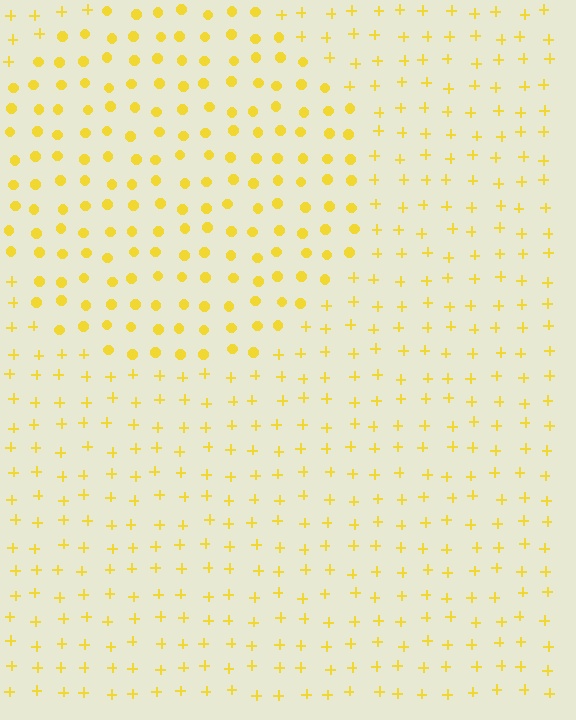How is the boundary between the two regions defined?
The boundary is defined by a change in element shape: circles inside vs. plus signs outside. All elements share the same color and spacing.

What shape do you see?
I see a circle.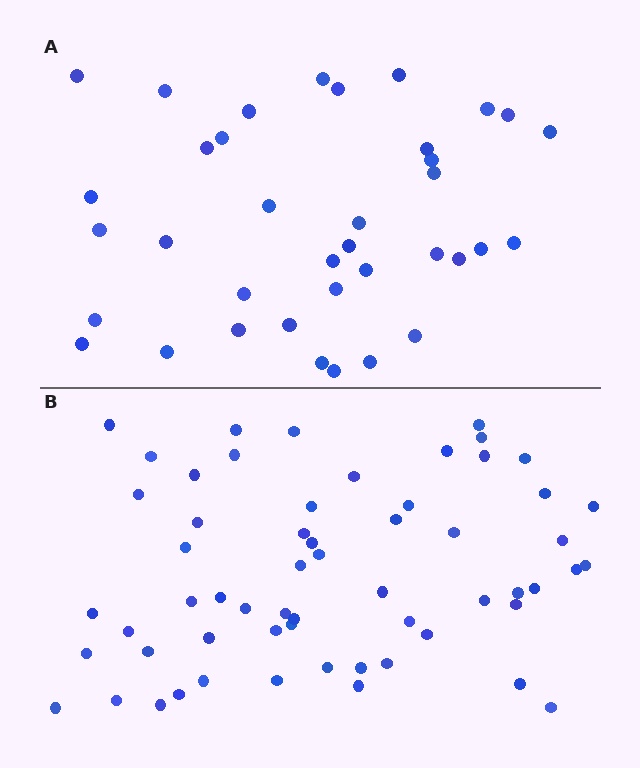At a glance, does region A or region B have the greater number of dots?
Region B (the bottom region) has more dots.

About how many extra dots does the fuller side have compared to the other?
Region B has approximately 20 more dots than region A.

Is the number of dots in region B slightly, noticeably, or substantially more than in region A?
Region B has substantially more. The ratio is roughly 1.6 to 1.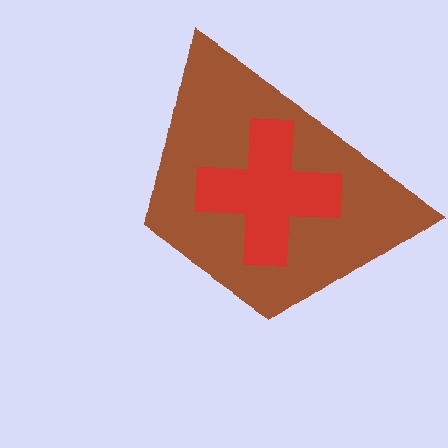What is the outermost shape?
The brown trapezoid.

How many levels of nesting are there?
2.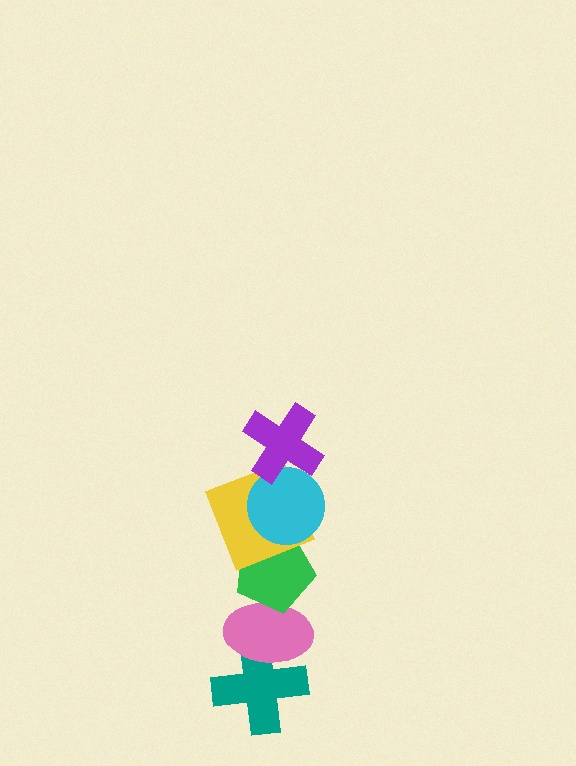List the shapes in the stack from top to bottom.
From top to bottom: the purple cross, the cyan circle, the yellow square, the green pentagon, the pink ellipse, the teal cross.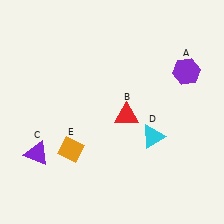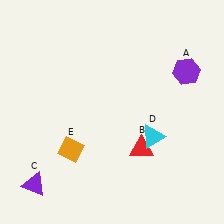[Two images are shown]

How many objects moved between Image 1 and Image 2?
2 objects moved between the two images.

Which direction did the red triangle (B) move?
The red triangle (B) moved down.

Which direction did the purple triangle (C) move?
The purple triangle (C) moved down.